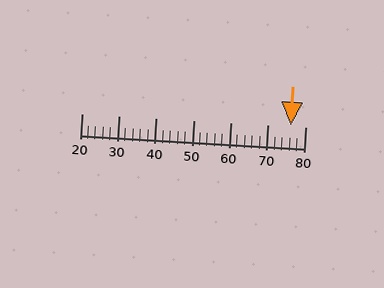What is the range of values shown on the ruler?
The ruler shows values from 20 to 80.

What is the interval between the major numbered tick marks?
The major tick marks are spaced 10 units apart.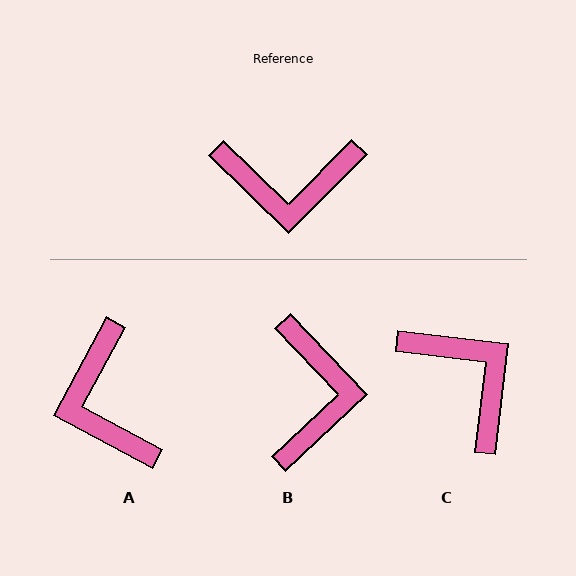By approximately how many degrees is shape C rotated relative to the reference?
Approximately 128 degrees counter-clockwise.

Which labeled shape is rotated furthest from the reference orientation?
C, about 128 degrees away.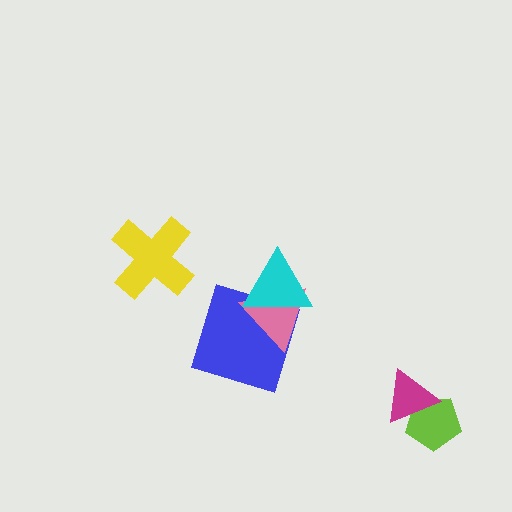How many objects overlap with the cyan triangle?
2 objects overlap with the cyan triangle.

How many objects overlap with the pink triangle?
2 objects overlap with the pink triangle.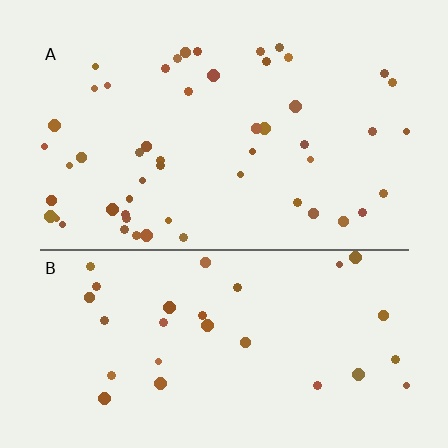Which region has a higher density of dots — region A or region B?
A (the top).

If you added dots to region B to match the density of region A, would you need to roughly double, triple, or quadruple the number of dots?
Approximately double.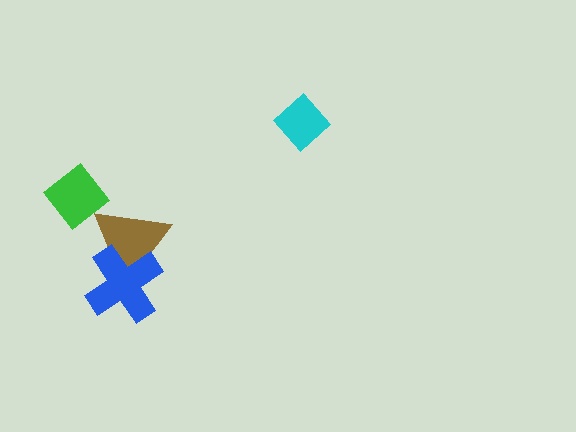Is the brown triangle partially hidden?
Yes, it is partially covered by another shape.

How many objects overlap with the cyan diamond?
0 objects overlap with the cyan diamond.